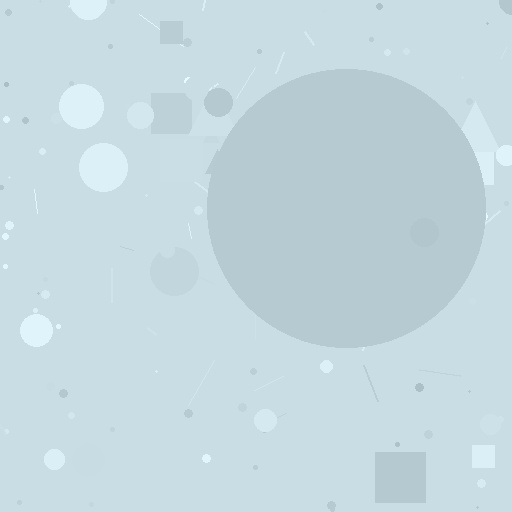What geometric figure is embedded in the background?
A circle is embedded in the background.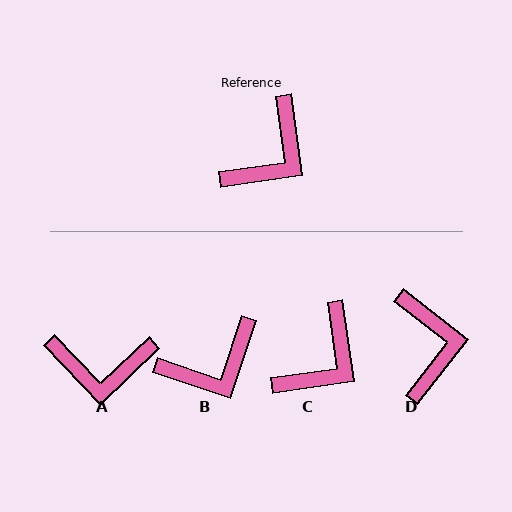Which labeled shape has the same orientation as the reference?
C.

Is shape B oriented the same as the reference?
No, it is off by about 27 degrees.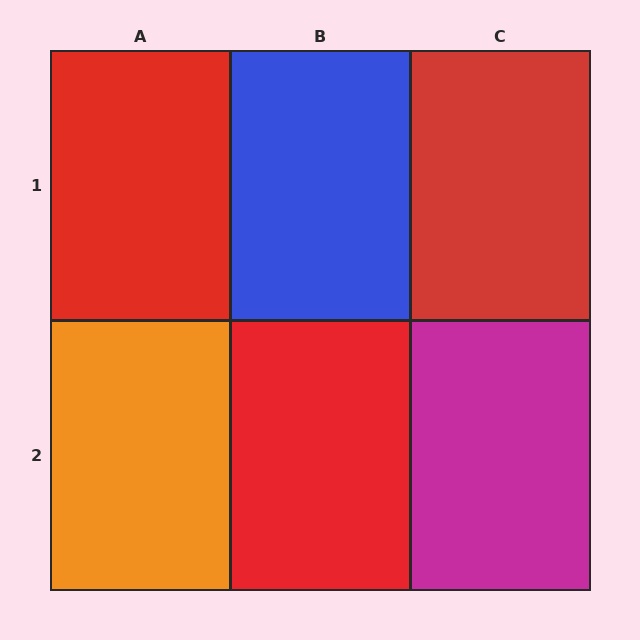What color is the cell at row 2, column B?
Red.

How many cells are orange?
1 cell is orange.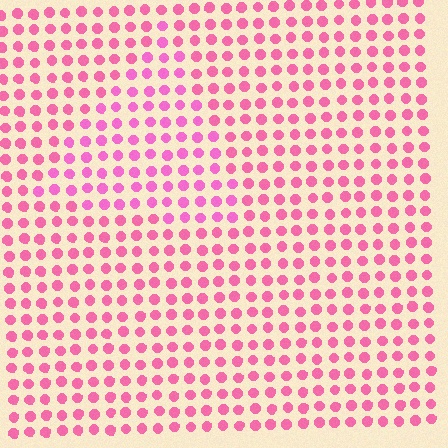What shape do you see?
I see a triangle.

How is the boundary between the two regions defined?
The boundary is defined purely by a slight shift in hue (about 16 degrees). Spacing, size, and orientation are identical on both sides.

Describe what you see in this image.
The image is filled with small pink elements in a uniform arrangement. A triangle-shaped region is visible where the elements are tinted to a slightly different hue, forming a subtle color boundary.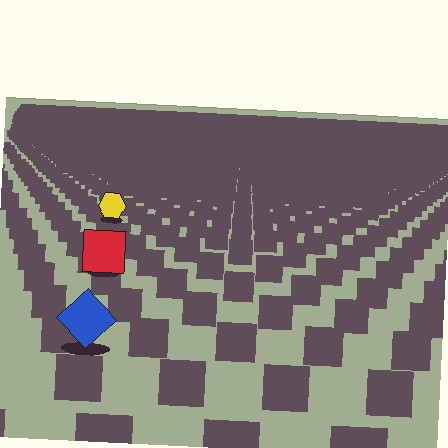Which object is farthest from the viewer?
The yellow hexagon is farthest from the viewer. It appears smaller and the ground texture around it is denser.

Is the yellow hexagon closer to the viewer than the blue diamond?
No. The blue diamond is closer — you can tell from the texture gradient: the ground texture is coarser near it.